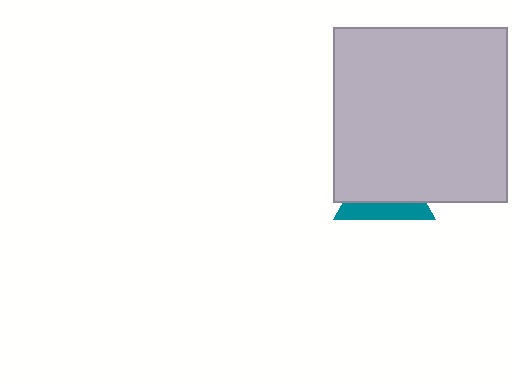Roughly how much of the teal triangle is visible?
A small part of it is visible (roughly 32%).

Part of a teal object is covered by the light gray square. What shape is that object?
It is a triangle.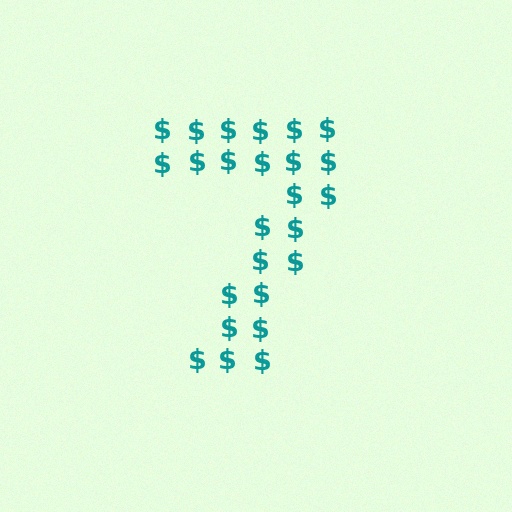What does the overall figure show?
The overall figure shows the digit 7.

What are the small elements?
The small elements are dollar signs.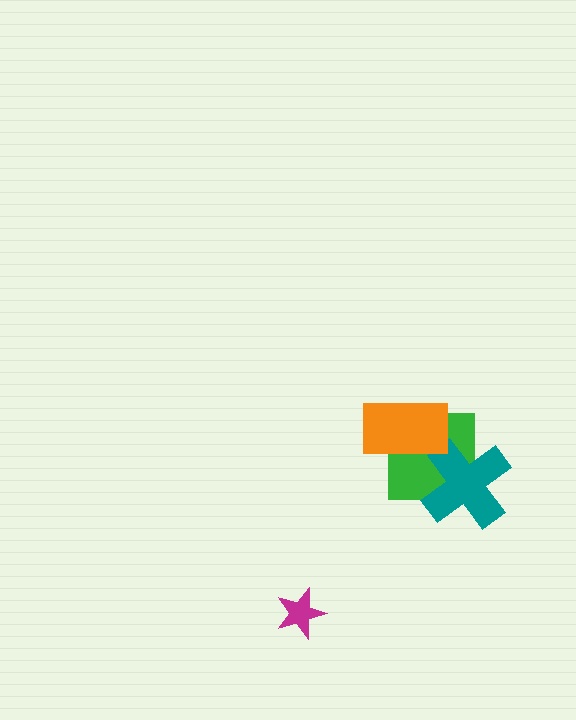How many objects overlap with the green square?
2 objects overlap with the green square.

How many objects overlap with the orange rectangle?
1 object overlaps with the orange rectangle.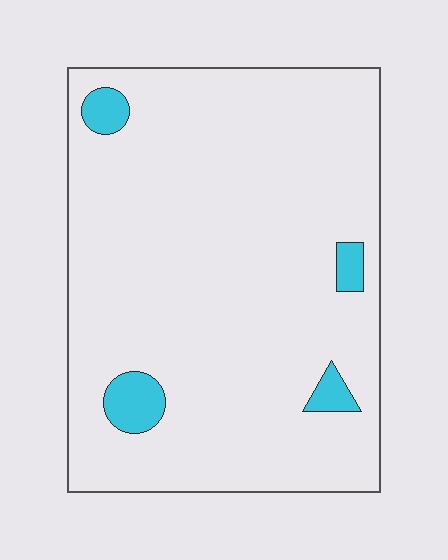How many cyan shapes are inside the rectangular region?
4.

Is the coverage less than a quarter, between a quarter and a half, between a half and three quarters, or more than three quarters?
Less than a quarter.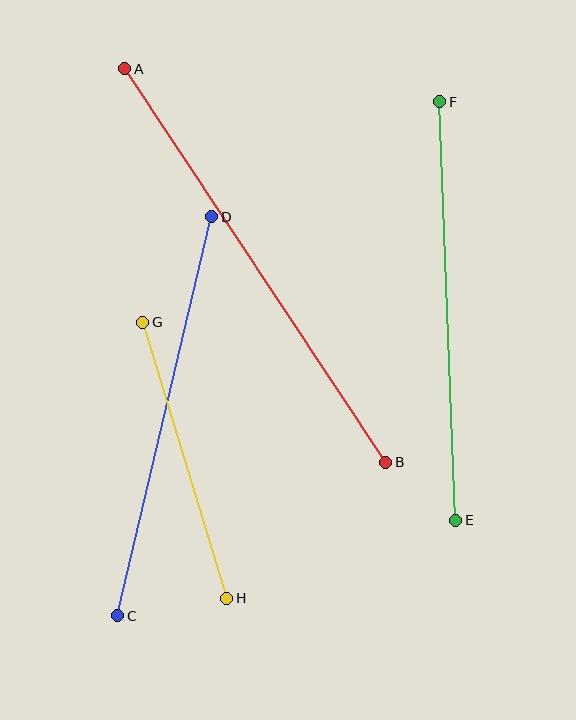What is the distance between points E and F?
The distance is approximately 419 pixels.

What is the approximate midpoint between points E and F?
The midpoint is at approximately (448, 311) pixels.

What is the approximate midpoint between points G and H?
The midpoint is at approximately (185, 460) pixels.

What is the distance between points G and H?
The distance is approximately 288 pixels.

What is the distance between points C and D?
The distance is approximately 410 pixels.